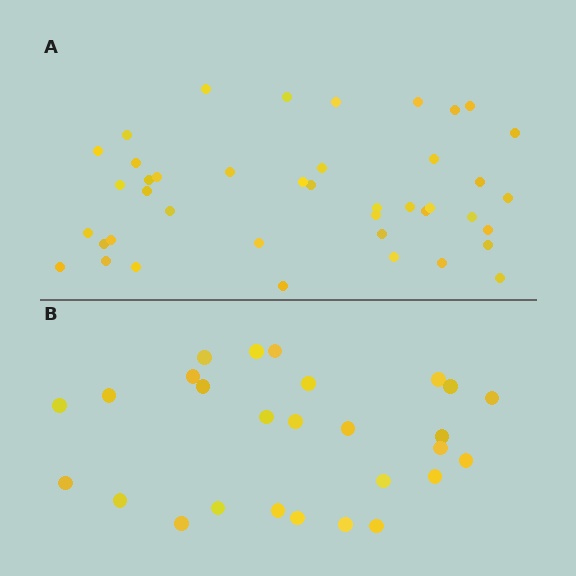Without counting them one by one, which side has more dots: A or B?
Region A (the top region) has more dots.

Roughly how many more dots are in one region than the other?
Region A has approximately 15 more dots than region B.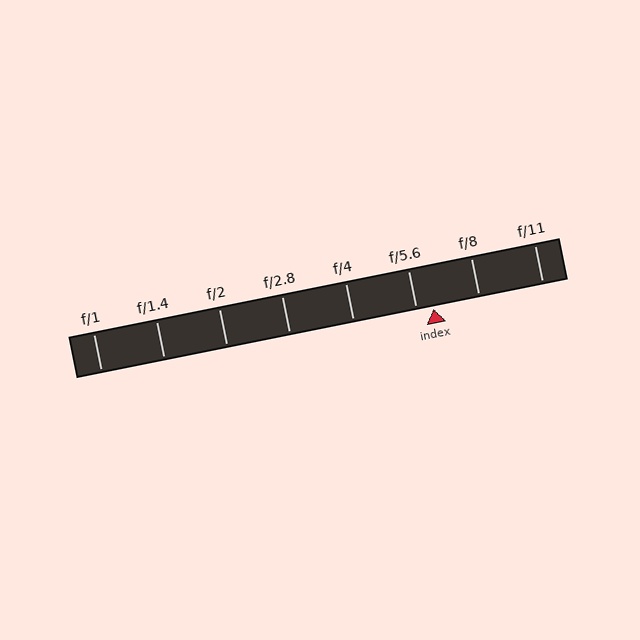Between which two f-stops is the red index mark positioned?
The index mark is between f/5.6 and f/8.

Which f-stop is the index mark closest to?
The index mark is closest to f/5.6.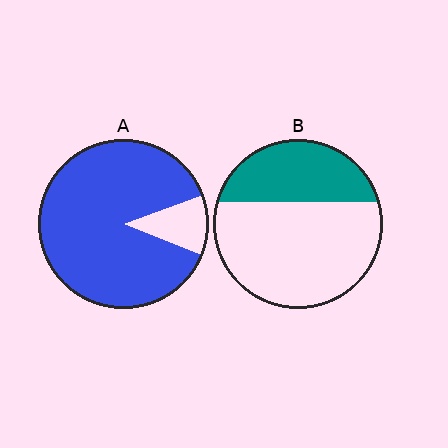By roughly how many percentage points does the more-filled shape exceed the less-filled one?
By roughly 55 percentage points (A over B).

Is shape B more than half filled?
No.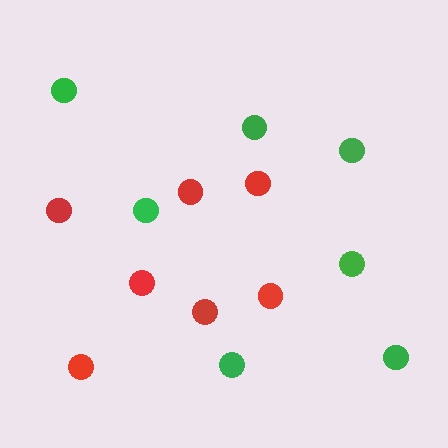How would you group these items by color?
There are 2 groups: one group of green circles (7) and one group of red circles (7).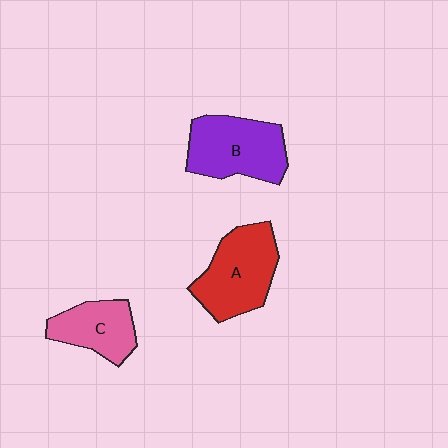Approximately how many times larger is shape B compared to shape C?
Approximately 1.4 times.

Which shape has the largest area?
Shape A (red).